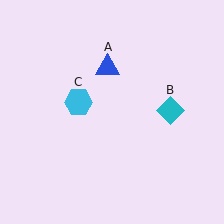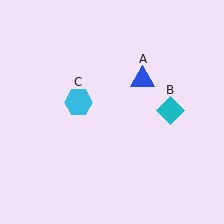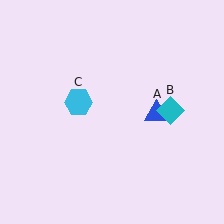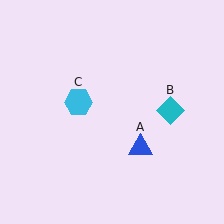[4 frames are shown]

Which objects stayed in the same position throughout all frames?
Cyan diamond (object B) and cyan hexagon (object C) remained stationary.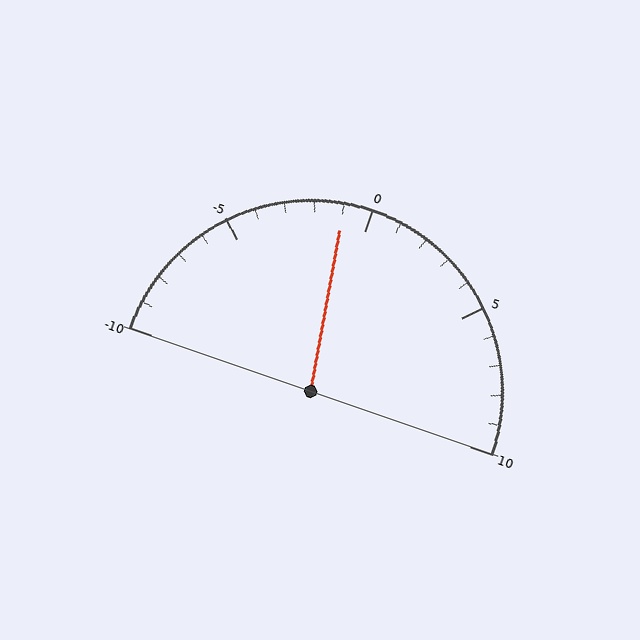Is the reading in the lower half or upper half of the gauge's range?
The reading is in the lower half of the range (-10 to 10).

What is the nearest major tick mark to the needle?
The nearest major tick mark is 0.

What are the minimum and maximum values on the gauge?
The gauge ranges from -10 to 10.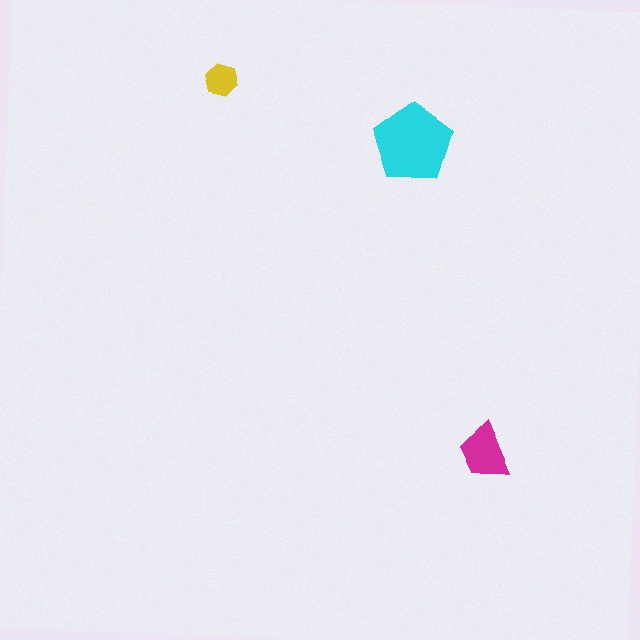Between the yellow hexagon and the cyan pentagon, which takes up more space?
The cyan pentagon.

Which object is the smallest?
The yellow hexagon.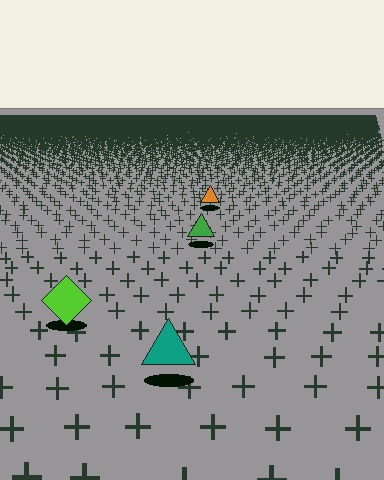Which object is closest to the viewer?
The teal triangle is closest. The texture marks near it are larger and more spread out.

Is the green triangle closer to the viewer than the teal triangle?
No. The teal triangle is closer — you can tell from the texture gradient: the ground texture is coarser near it.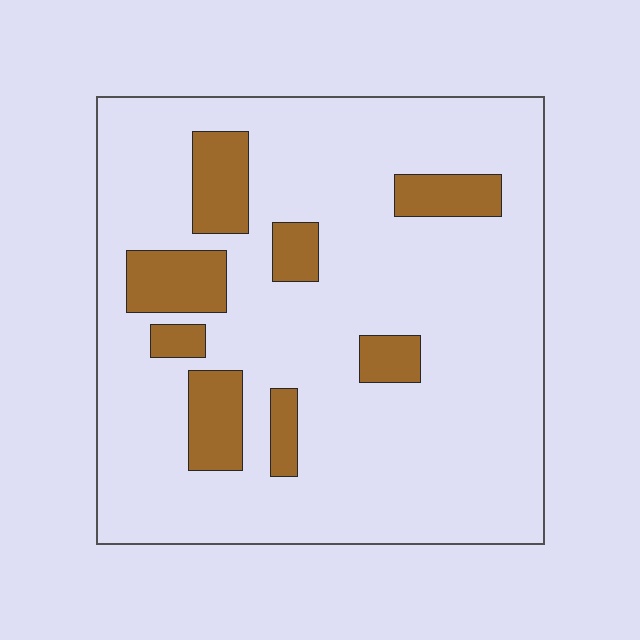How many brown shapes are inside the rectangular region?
8.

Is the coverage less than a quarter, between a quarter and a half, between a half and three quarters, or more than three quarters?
Less than a quarter.